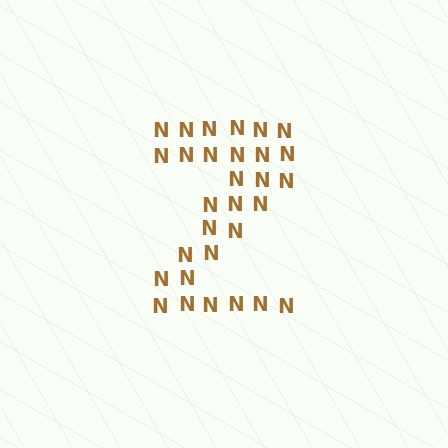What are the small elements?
The small elements are letter N's.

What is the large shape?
The large shape is the letter Z.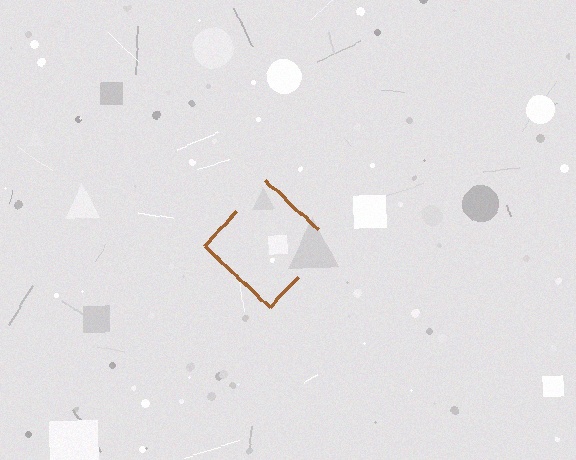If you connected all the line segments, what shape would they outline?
They would outline a diamond.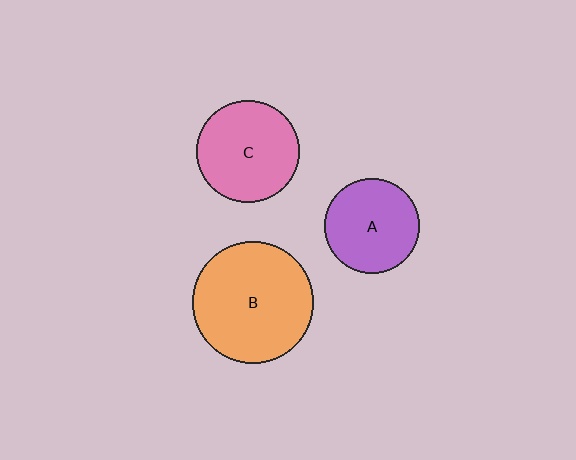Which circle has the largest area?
Circle B (orange).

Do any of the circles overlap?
No, none of the circles overlap.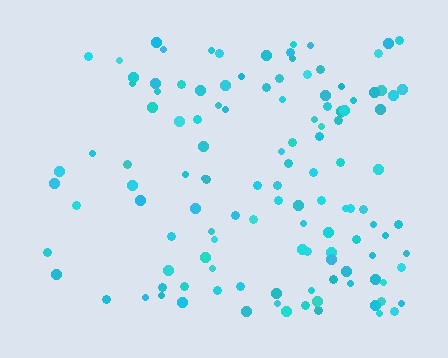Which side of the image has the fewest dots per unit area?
The left.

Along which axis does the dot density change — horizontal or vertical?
Horizontal.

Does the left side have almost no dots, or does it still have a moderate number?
Still a moderate number, just noticeably fewer than the right.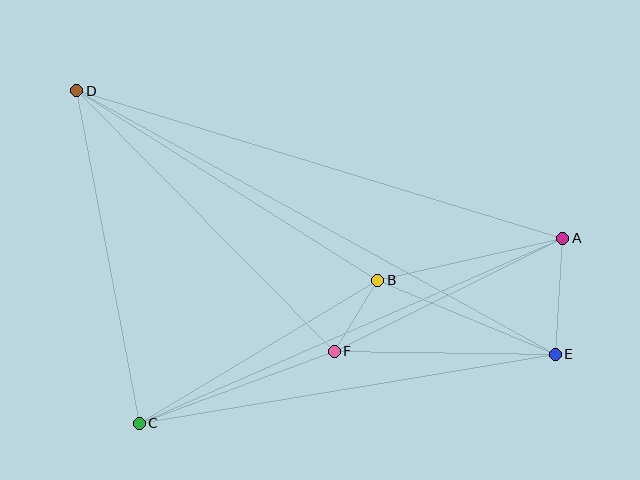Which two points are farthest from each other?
Points D and E are farthest from each other.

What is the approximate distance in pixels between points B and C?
The distance between B and C is approximately 278 pixels.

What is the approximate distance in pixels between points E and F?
The distance between E and F is approximately 221 pixels.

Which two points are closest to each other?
Points B and F are closest to each other.